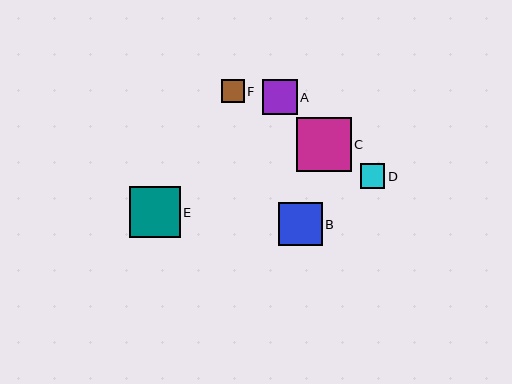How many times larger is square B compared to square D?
Square B is approximately 1.7 times the size of square D.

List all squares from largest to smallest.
From largest to smallest: C, E, B, A, D, F.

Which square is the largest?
Square C is the largest with a size of approximately 54 pixels.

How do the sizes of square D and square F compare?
Square D and square F are approximately the same size.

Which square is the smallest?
Square F is the smallest with a size of approximately 23 pixels.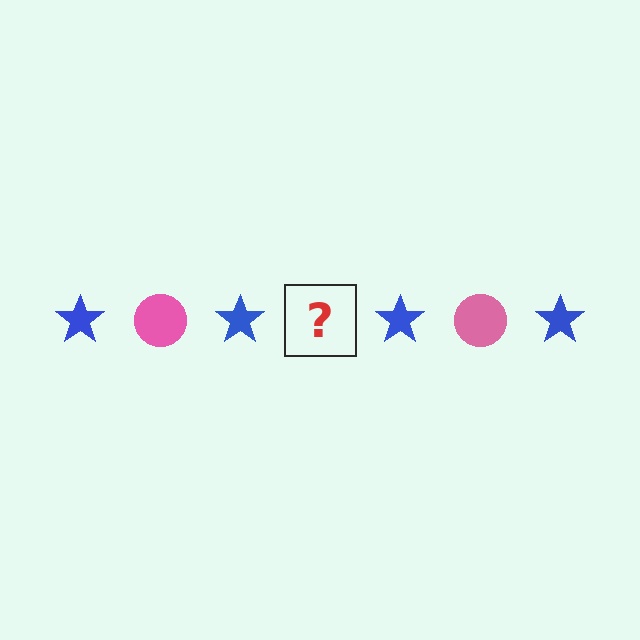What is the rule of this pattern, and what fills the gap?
The rule is that the pattern alternates between blue star and pink circle. The gap should be filled with a pink circle.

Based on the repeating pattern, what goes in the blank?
The blank should be a pink circle.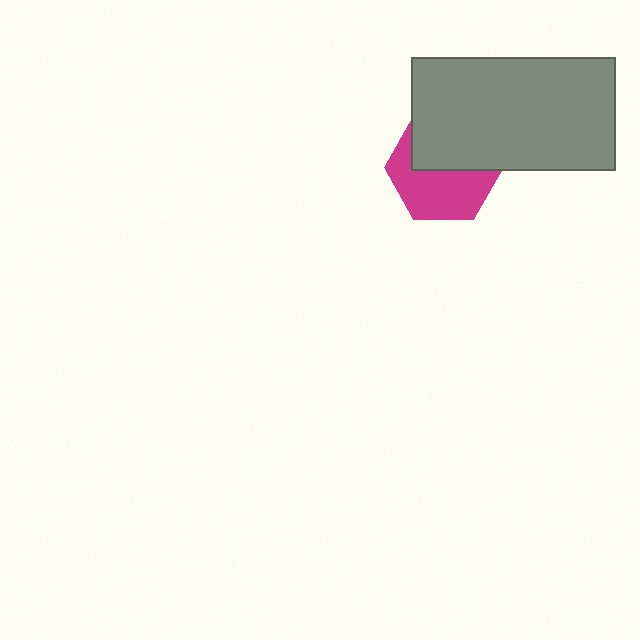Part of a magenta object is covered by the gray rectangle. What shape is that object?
It is a hexagon.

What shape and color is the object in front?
The object in front is a gray rectangle.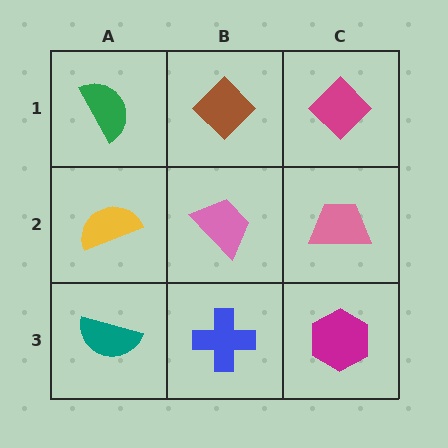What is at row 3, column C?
A magenta hexagon.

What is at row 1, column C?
A magenta diamond.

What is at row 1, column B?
A brown diamond.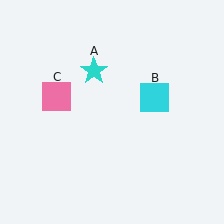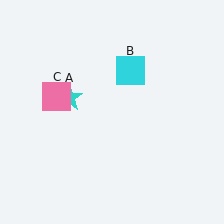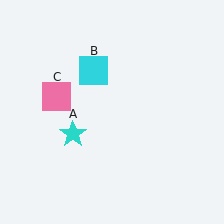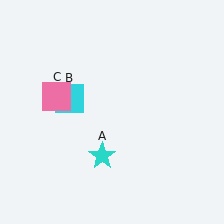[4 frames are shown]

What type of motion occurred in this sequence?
The cyan star (object A), cyan square (object B) rotated counterclockwise around the center of the scene.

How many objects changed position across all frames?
2 objects changed position: cyan star (object A), cyan square (object B).